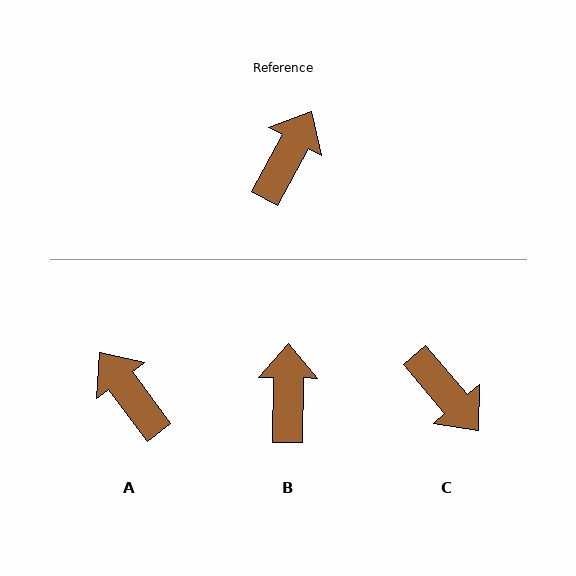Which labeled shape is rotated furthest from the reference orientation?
C, about 111 degrees away.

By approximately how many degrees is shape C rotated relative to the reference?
Approximately 111 degrees clockwise.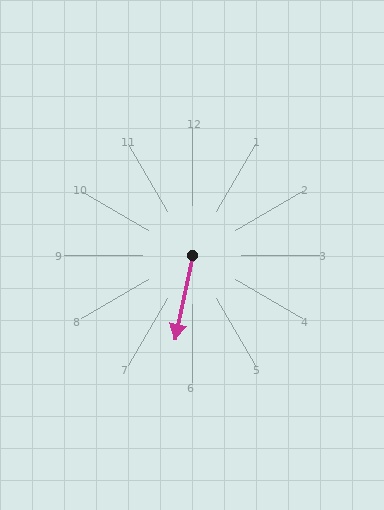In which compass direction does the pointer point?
South.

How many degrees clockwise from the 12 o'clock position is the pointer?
Approximately 192 degrees.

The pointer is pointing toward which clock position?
Roughly 6 o'clock.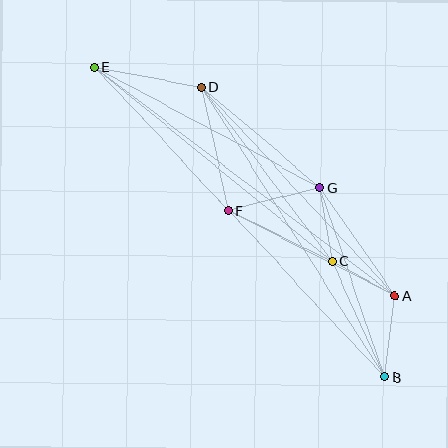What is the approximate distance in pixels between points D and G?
The distance between D and G is approximately 156 pixels.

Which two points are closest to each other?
Points A and C are closest to each other.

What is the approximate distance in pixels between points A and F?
The distance between A and F is approximately 187 pixels.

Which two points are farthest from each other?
Points B and E are farthest from each other.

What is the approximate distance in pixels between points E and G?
The distance between E and G is approximately 255 pixels.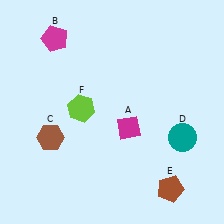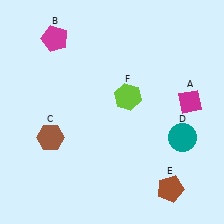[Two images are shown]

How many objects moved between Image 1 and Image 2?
2 objects moved between the two images.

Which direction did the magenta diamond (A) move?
The magenta diamond (A) moved right.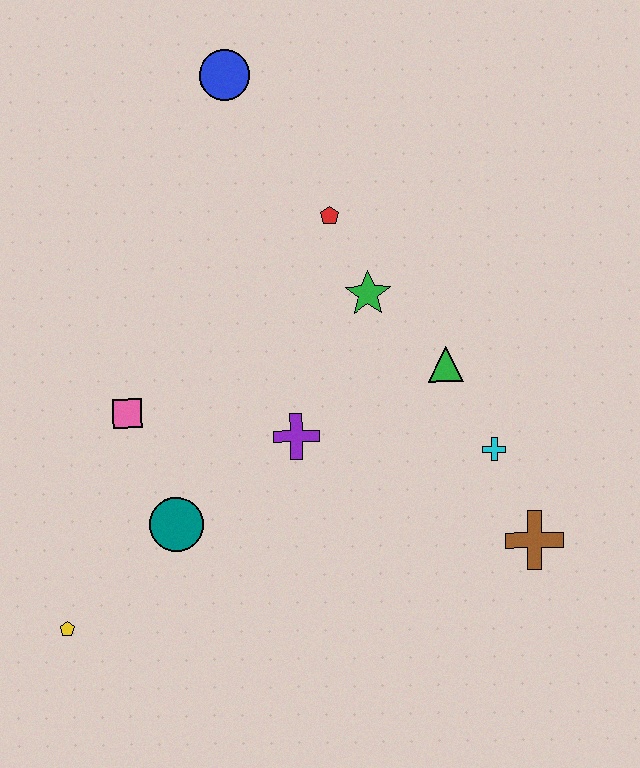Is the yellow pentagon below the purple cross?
Yes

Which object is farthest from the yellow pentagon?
The blue circle is farthest from the yellow pentagon.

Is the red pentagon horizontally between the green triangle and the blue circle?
Yes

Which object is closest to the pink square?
The teal circle is closest to the pink square.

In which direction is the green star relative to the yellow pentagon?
The green star is above the yellow pentagon.